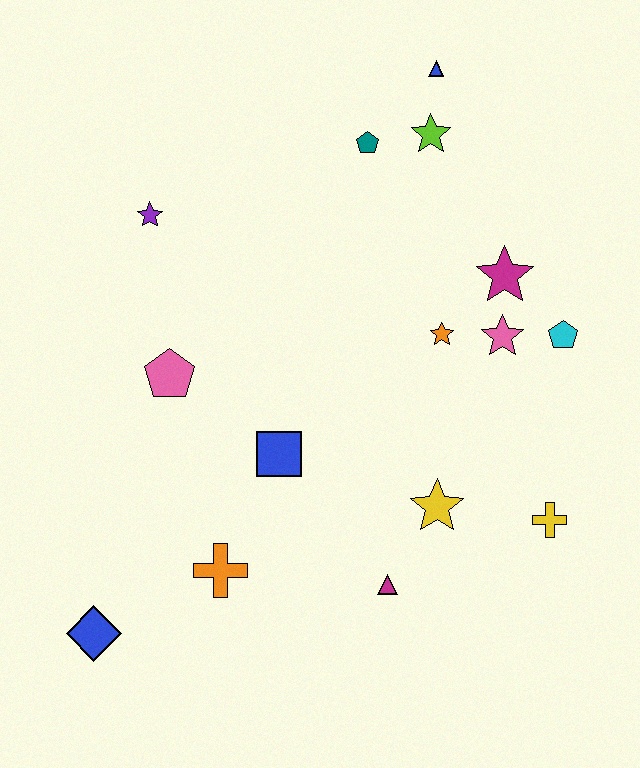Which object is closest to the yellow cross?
The yellow star is closest to the yellow cross.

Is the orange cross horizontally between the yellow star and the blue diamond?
Yes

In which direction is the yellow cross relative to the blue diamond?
The yellow cross is to the right of the blue diamond.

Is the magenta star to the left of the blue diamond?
No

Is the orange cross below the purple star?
Yes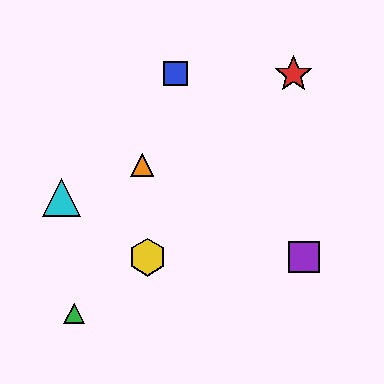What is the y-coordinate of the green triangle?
The green triangle is at y≈314.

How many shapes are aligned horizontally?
2 shapes (the yellow hexagon, the purple square) are aligned horizontally.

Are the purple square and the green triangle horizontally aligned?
No, the purple square is at y≈257 and the green triangle is at y≈314.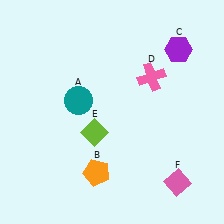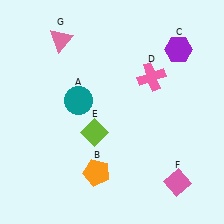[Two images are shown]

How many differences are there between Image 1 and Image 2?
There is 1 difference between the two images.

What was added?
A pink triangle (G) was added in Image 2.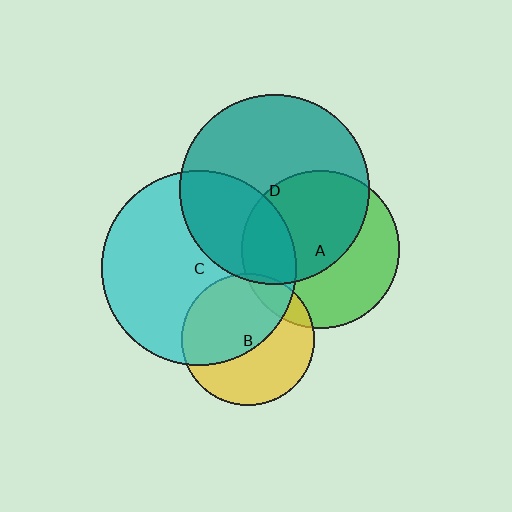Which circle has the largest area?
Circle C (cyan).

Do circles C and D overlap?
Yes.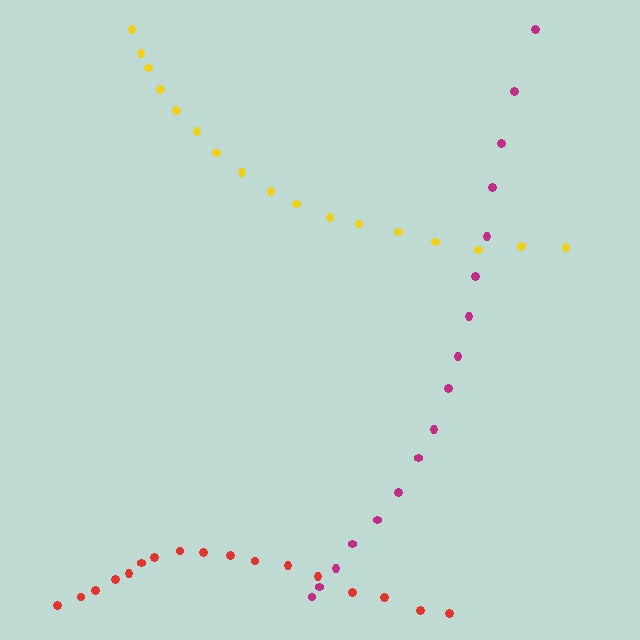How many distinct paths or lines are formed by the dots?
There are 3 distinct paths.